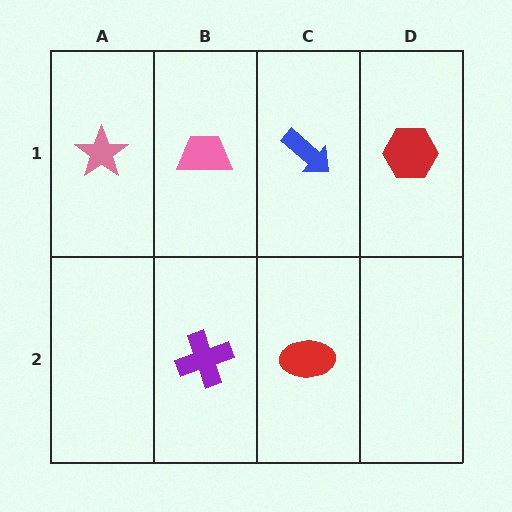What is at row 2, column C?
A red ellipse.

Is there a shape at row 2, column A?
No, that cell is empty.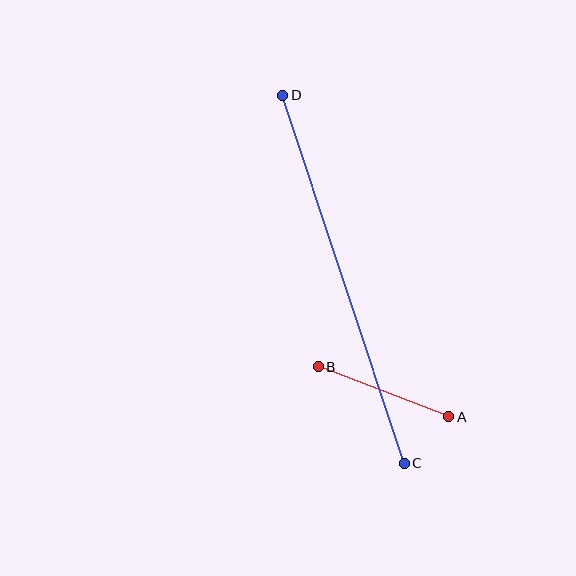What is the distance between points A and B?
The distance is approximately 140 pixels.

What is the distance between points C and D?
The distance is approximately 387 pixels.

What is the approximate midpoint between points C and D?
The midpoint is at approximately (344, 279) pixels.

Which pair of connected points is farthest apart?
Points C and D are farthest apart.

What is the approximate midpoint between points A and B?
The midpoint is at approximately (384, 392) pixels.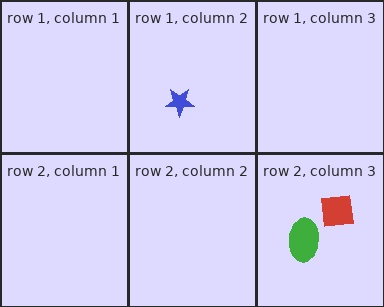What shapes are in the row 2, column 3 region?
The red square, the green ellipse.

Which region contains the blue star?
The row 1, column 2 region.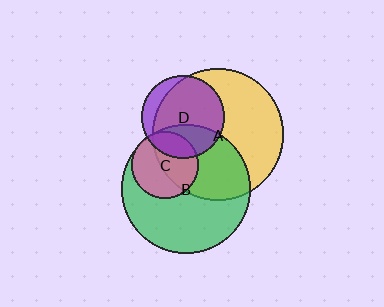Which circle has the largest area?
Circle A (yellow).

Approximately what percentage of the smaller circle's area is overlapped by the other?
Approximately 40%.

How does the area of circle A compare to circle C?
Approximately 3.9 times.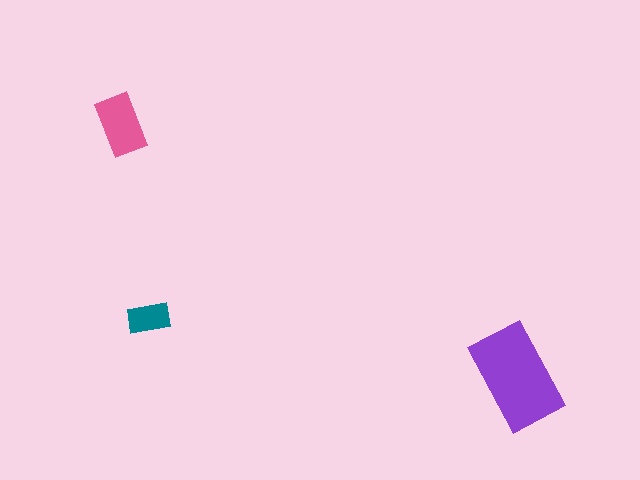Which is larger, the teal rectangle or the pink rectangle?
The pink one.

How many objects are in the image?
There are 3 objects in the image.